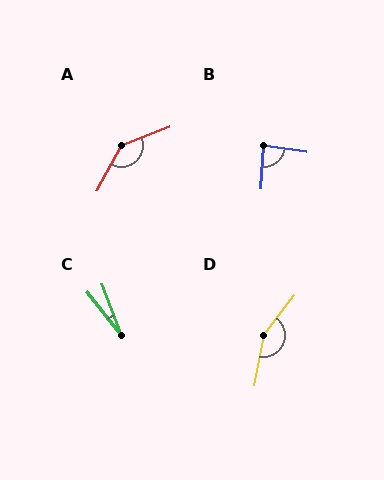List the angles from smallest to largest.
C (18°), B (84°), A (139°), D (153°).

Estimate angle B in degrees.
Approximately 84 degrees.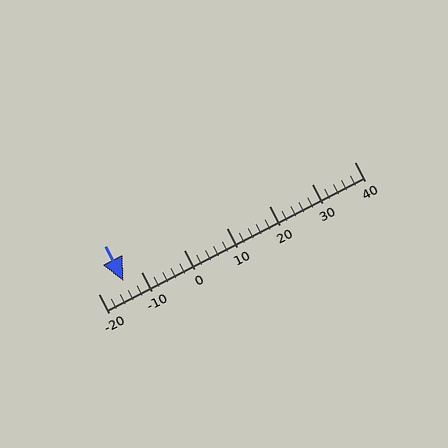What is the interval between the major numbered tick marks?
The major tick marks are spaced 10 units apart.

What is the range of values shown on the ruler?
The ruler shows values from -20 to 40.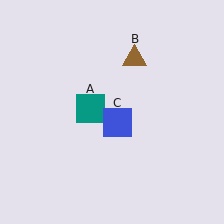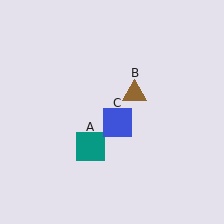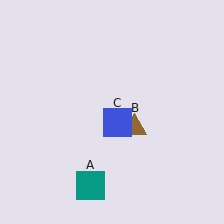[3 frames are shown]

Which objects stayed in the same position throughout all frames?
Blue square (object C) remained stationary.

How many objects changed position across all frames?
2 objects changed position: teal square (object A), brown triangle (object B).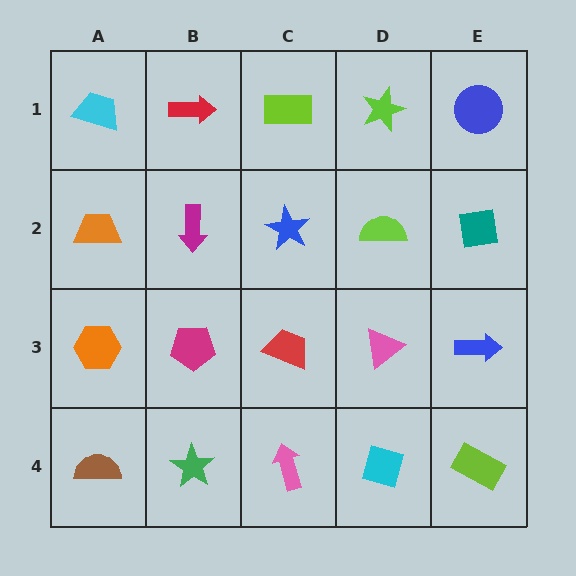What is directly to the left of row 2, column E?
A lime semicircle.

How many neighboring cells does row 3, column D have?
4.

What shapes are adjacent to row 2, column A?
A cyan trapezoid (row 1, column A), an orange hexagon (row 3, column A), a magenta arrow (row 2, column B).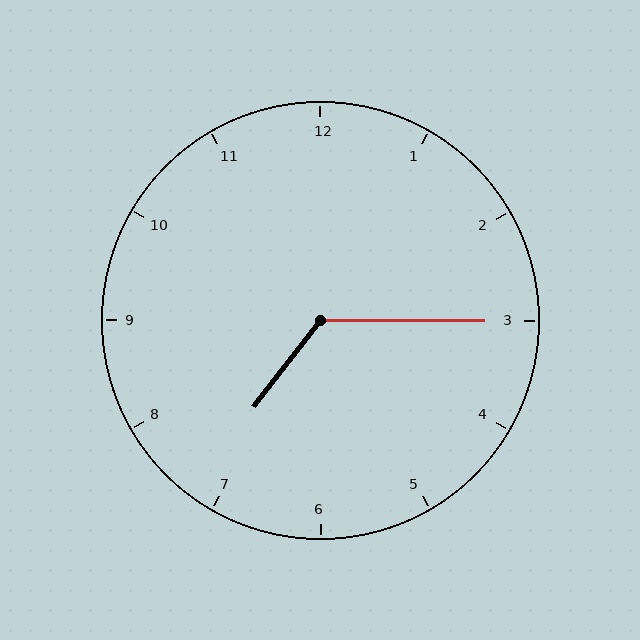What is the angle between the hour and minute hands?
Approximately 128 degrees.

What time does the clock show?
7:15.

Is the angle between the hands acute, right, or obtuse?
It is obtuse.